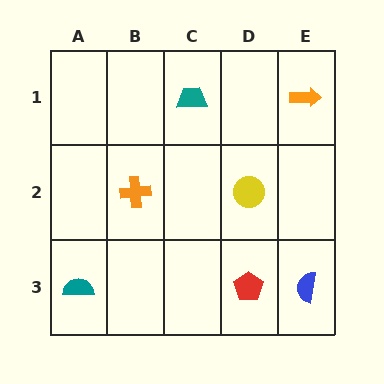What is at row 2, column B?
An orange cross.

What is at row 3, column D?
A red pentagon.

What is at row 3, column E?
A blue semicircle.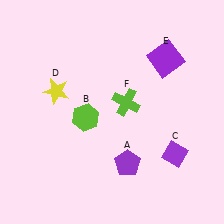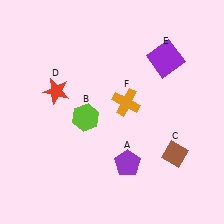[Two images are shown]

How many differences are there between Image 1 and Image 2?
There are 3 differences between the two images.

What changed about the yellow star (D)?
In Image 1, D is yellow. In Image 2, it changed to red.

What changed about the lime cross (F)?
In Image 1, F is lime. In Image 2, it changed to orange.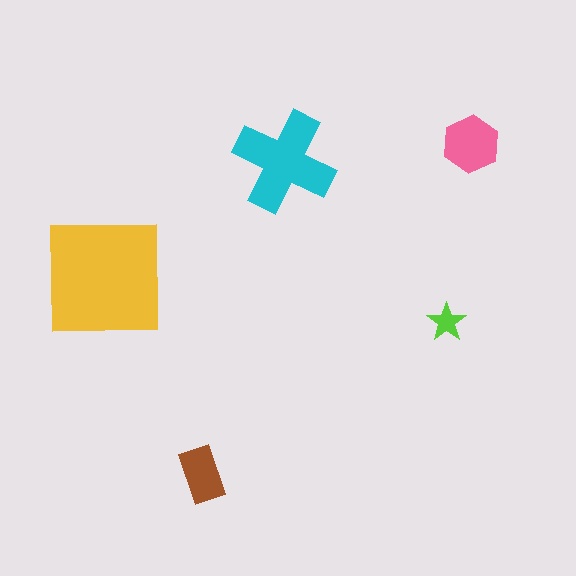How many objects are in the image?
There are 5 objects in the image.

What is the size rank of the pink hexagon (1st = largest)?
3rd.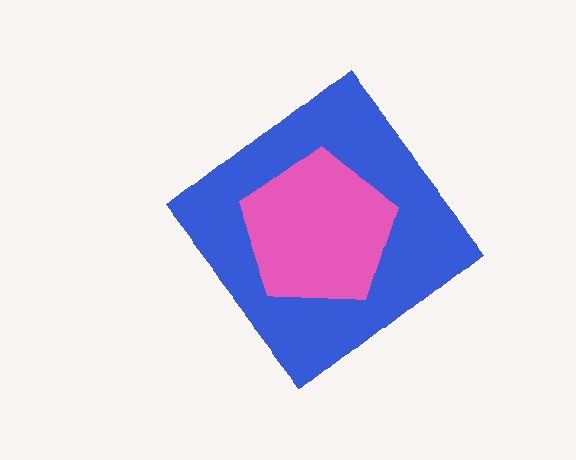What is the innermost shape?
The pink pentagon.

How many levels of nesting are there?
2.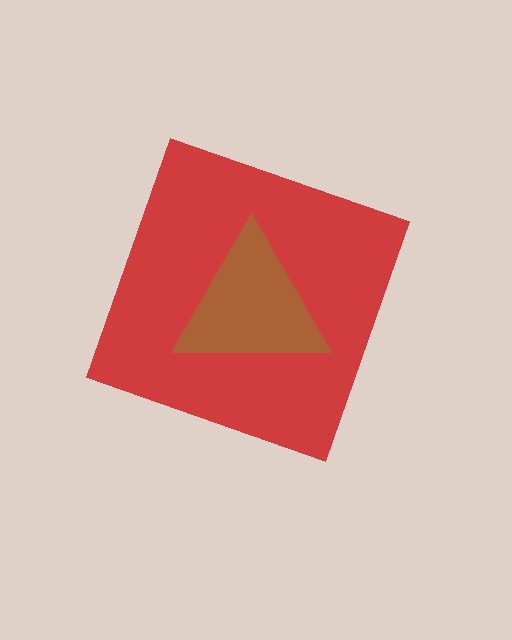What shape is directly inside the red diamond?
The brown triangle.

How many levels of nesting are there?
2.